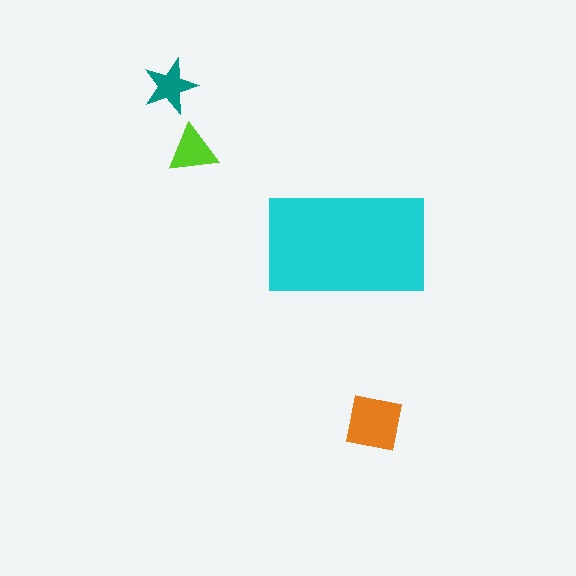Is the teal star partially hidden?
No, the teal star is fully visible.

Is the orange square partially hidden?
No, the orange square is fully visible.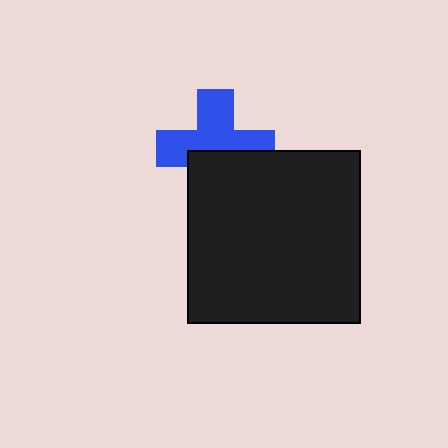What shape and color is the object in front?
The object in front is a black square.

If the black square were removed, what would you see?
You would see the complete blue cross.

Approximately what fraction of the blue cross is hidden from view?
Roughly 41% of the blue cross is hidden behind the black square.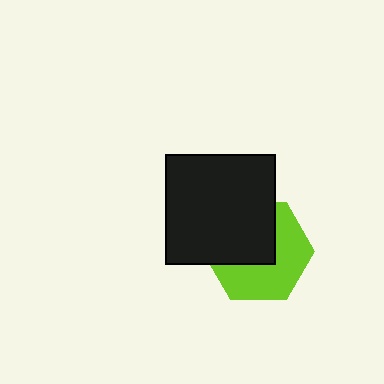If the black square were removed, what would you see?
You would see the complete lime hexagon.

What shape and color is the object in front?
The object in front is a black square.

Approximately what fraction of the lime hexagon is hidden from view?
Roughly 47% of the lime hexagon is hidden behind the black square.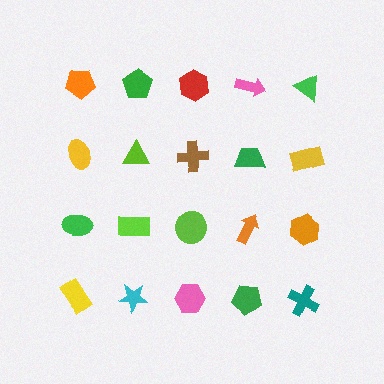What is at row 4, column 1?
A yellow rectangle.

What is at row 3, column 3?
A lime circle.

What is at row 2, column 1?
A yellow ellipse.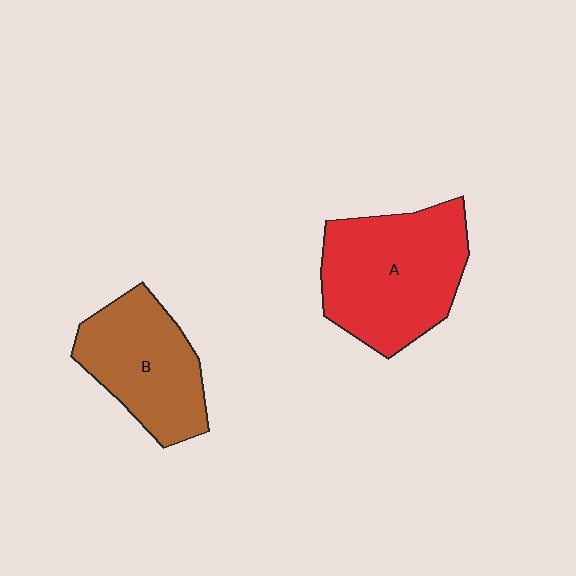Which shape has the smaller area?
Shape B (brown).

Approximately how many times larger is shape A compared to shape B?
Approximately 1.3 times.